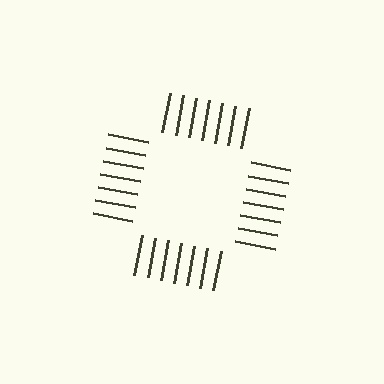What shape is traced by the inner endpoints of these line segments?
An illusory square — the line segments terminate on its edges but no continuous stroke is drawn.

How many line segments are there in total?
28 — 7 along each of the 4 edges.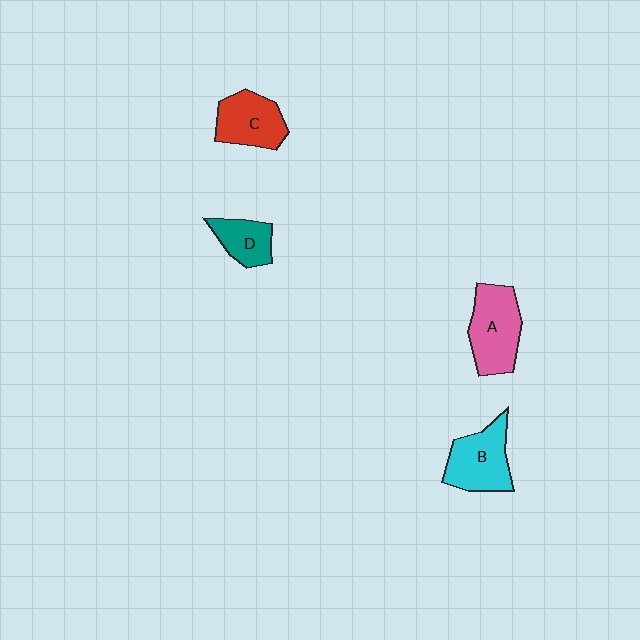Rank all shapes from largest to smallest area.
From largest to smallest: A (pink), B (cyan), C (red), D (teal).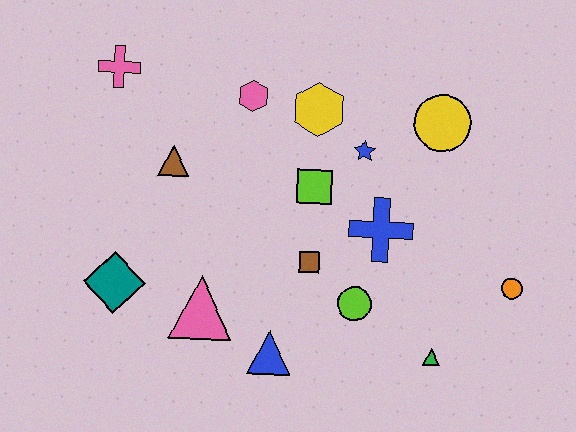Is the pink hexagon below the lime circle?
No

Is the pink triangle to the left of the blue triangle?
Yes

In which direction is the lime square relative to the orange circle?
The lime square is to the left of the orange circle.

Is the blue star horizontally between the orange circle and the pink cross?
Yes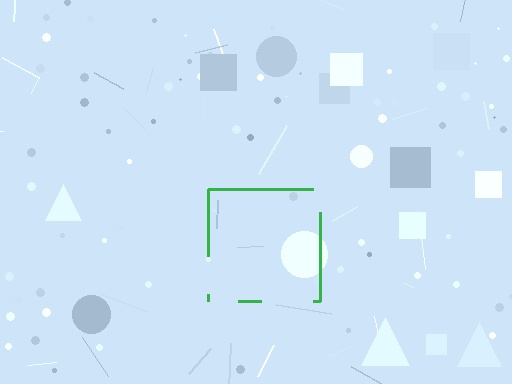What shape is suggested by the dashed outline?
The dashed outline suggests a square.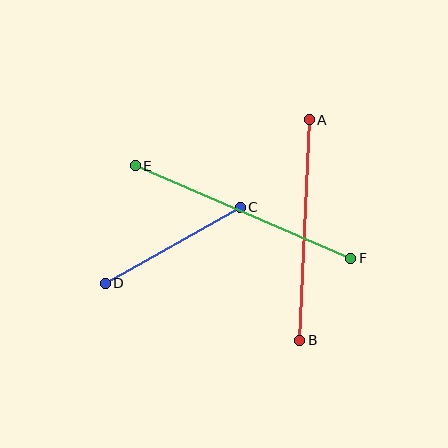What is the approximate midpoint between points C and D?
The midpoint is at approximately (173, 245) pixels.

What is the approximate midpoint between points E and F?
The midpoint is at approximately (243, 212) pixels.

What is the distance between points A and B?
The distance is approximately 221 pixels.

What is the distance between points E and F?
The distance is approximately 234 pixels.